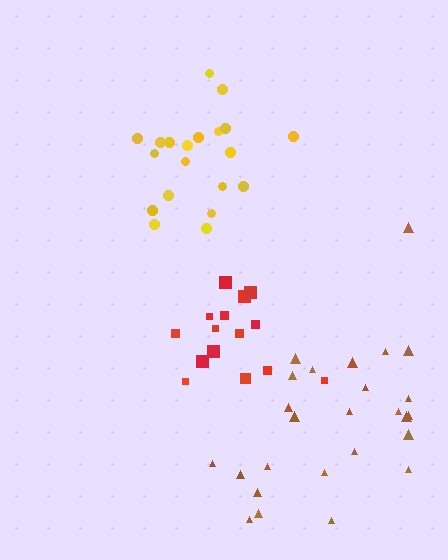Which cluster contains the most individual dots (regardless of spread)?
Brown (26).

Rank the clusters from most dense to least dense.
yellow, brown, red.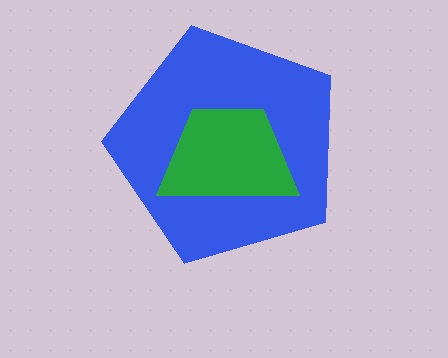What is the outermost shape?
The blue pentagon.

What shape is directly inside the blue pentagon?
The green trapezoid.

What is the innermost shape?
The green trapezoid.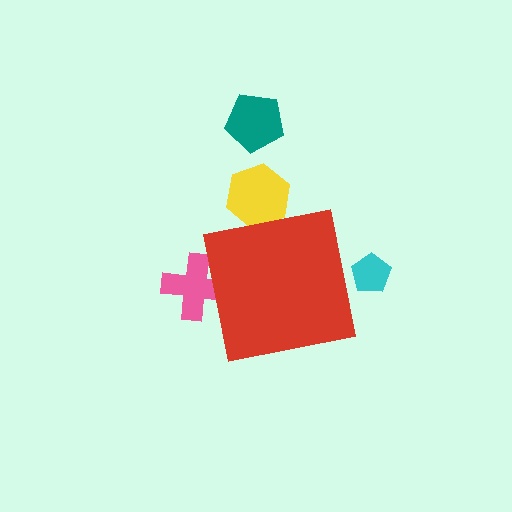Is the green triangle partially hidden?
Yes, the green triangle is partially hidden behind the red square.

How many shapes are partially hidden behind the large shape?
4 shapes are partially hidden.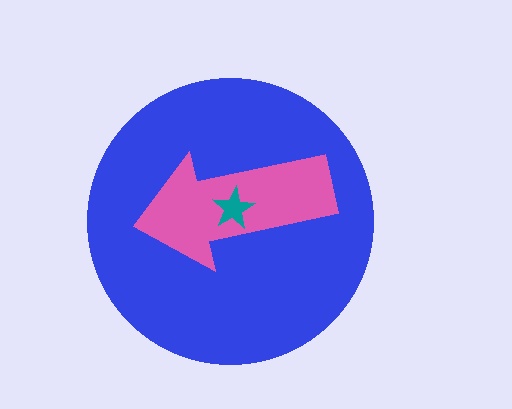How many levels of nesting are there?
3.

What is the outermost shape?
The blue circle.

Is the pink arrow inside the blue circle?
Yes.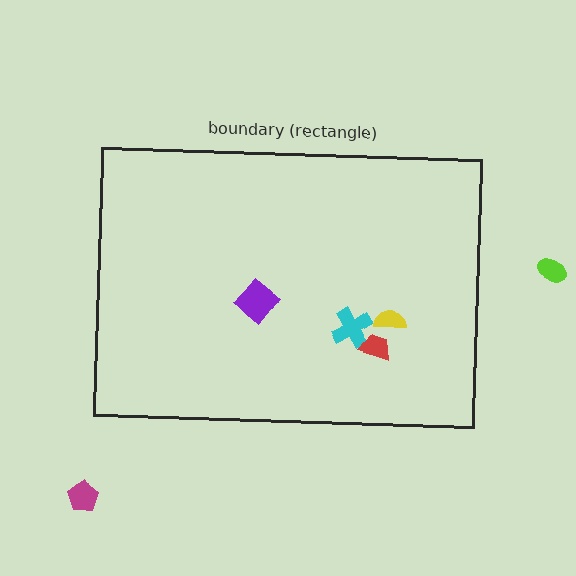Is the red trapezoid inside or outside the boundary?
Inside.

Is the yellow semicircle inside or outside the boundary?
Inside.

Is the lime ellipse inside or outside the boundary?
Outside.